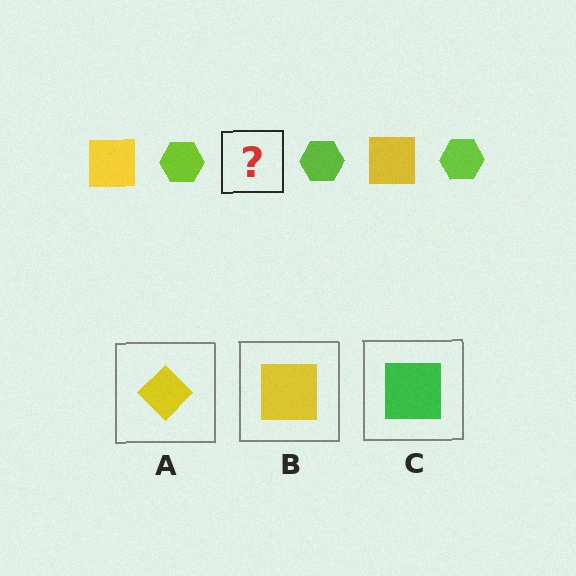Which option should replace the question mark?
Option B.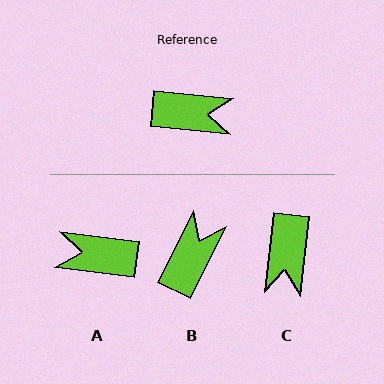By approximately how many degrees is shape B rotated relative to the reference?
Approximately 69 degrees counter-clockwise.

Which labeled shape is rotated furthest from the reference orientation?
A, about 178 degrees away.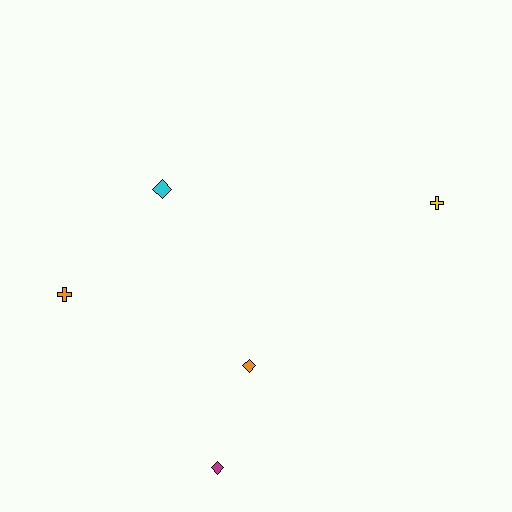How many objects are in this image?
There are 5 objects.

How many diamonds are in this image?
There are 3 diamonds.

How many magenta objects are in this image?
There is 1 magenta object.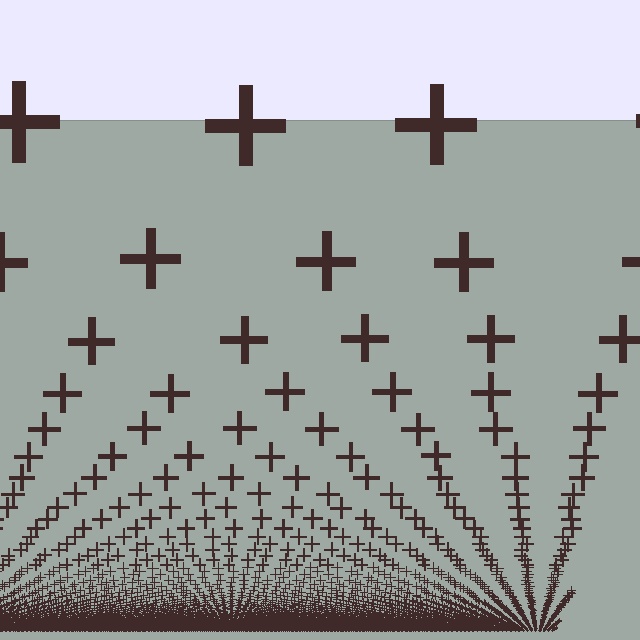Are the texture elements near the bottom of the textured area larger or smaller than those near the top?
Smaller. The gradient is inverted — elements near the bottom are smaller and denser.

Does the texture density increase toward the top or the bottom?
Density increases toward the bottom.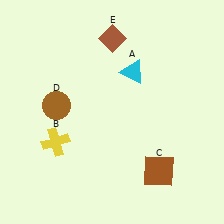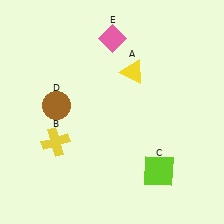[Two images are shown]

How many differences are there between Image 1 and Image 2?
There are 3 differences between the two images.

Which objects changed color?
A changed from cyan to yellow. C changed from brown to lime. E changed from brown to pink.